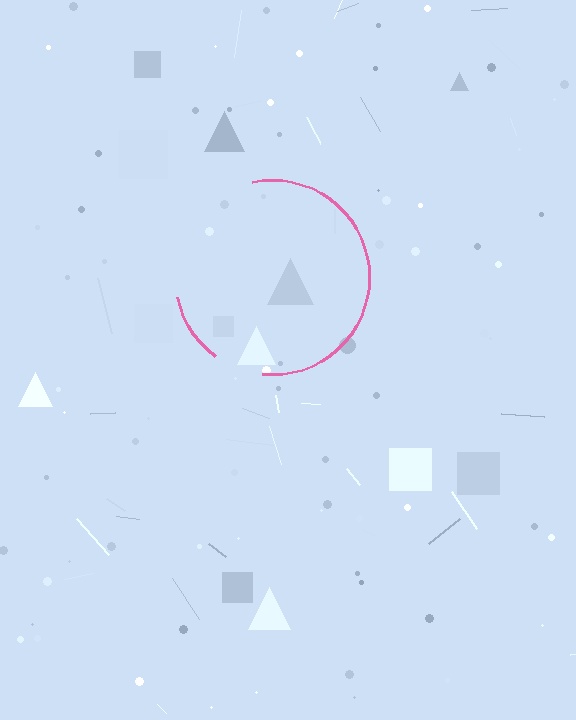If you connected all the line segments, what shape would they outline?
They would outline a circle.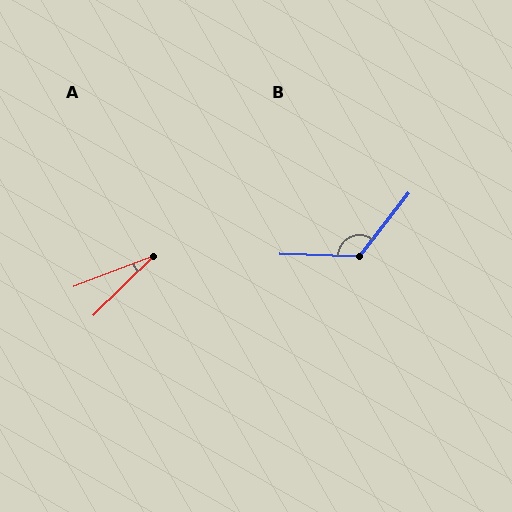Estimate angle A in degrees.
Approximately 24 degrees.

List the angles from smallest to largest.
A (24°), B (126°).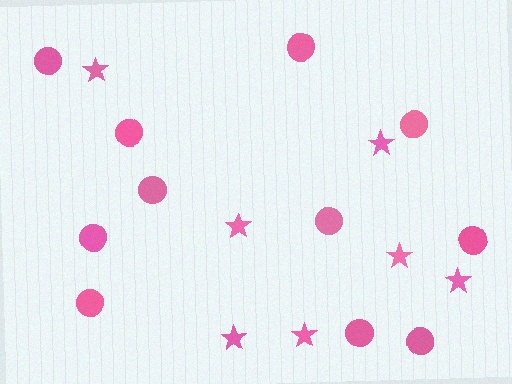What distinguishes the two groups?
There are 2 groups: one group of stars (7) and one group of circles (11).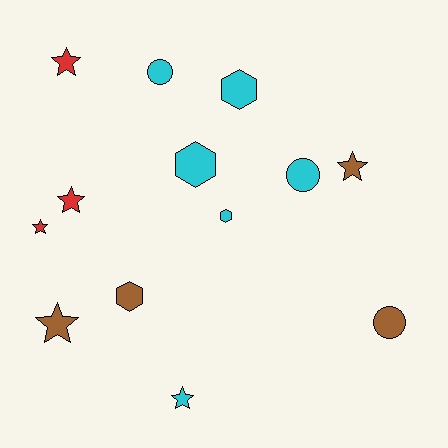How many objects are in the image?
There are 13 objects.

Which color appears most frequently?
Cyan, with 6 objects.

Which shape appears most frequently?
Star, with 6 objects.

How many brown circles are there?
There is 1 brown circle.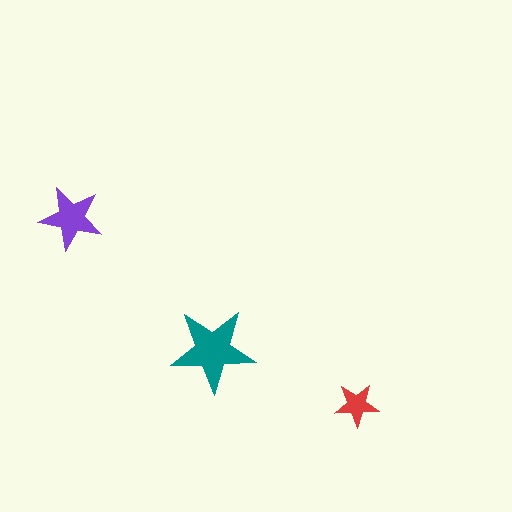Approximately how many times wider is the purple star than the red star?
About 1.5 times wider.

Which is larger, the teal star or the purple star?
The teal one.